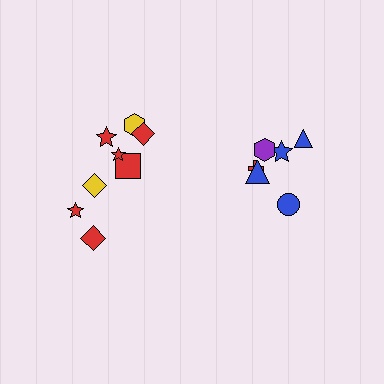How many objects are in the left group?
There are 8 objects.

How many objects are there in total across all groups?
There are 14 objects.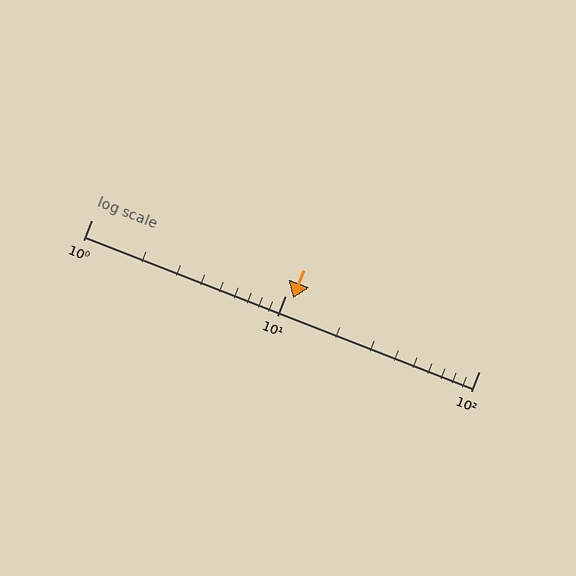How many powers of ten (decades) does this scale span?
The scale spans 2 decades, from 1 to 100.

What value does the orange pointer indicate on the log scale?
The pointer indicates approximately 11.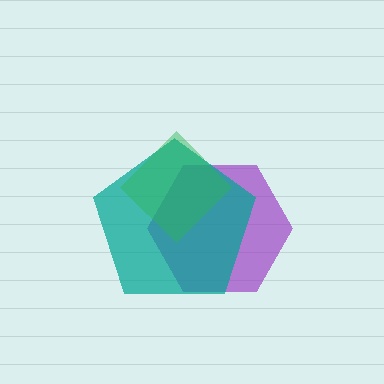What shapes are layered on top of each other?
The layered shapes are: a purple hexagon, a teal pentagon, a green diamond.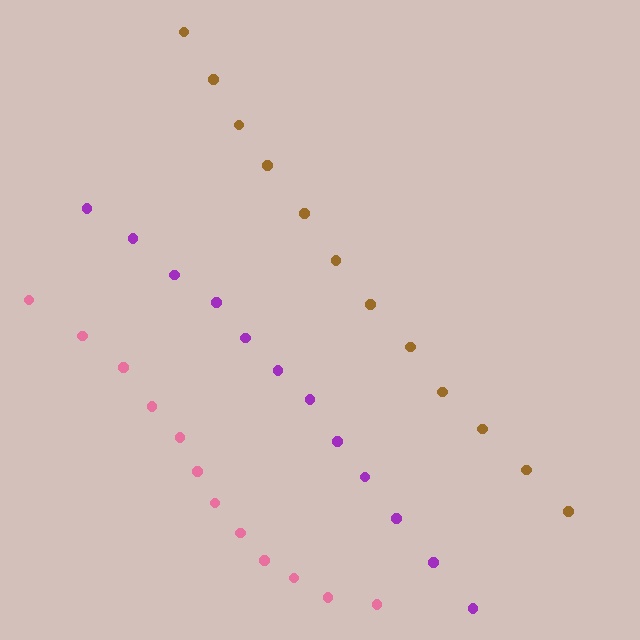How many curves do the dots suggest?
There are 3 distinct paths.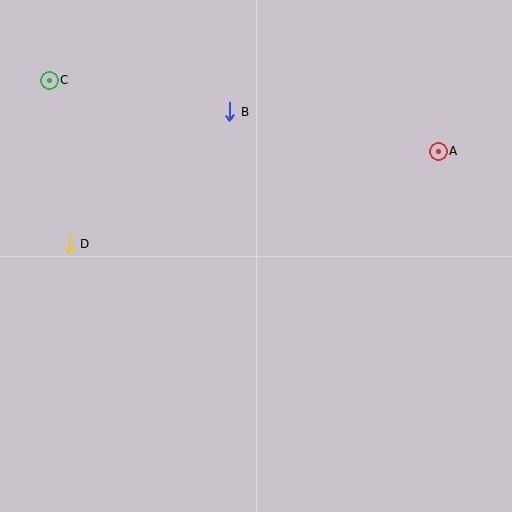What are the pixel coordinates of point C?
Point C is at (49, 80).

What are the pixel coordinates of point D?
Point D is at (69, 244).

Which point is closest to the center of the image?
Point B at (230, 112) is closest to the center.